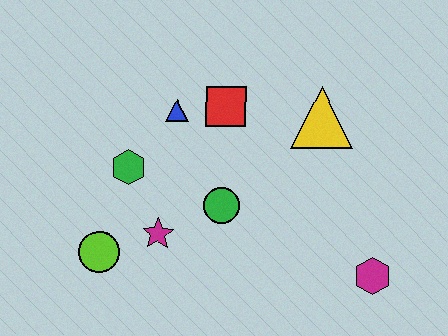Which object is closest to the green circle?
The magenta star is closest to the green circle.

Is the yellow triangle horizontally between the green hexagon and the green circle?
No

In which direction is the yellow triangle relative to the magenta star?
The yellow triangle is to the right of the magenta star.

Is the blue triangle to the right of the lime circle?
Yes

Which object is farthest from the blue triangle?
The magenta hexagon is farthest from the blue triangle.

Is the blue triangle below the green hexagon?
No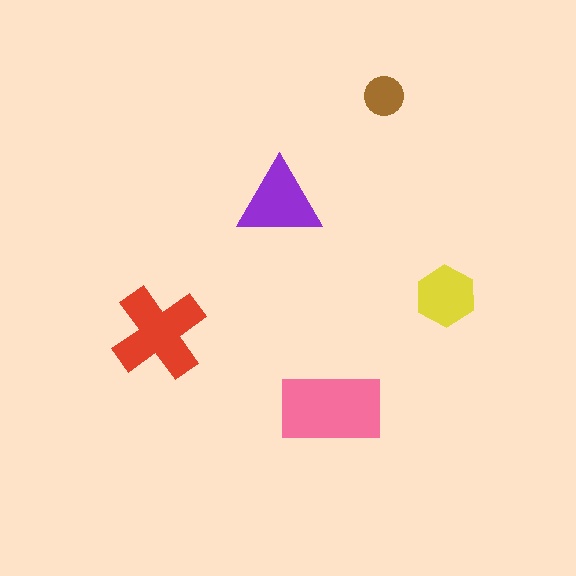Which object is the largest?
The pink rectangle.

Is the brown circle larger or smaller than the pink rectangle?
Smaller.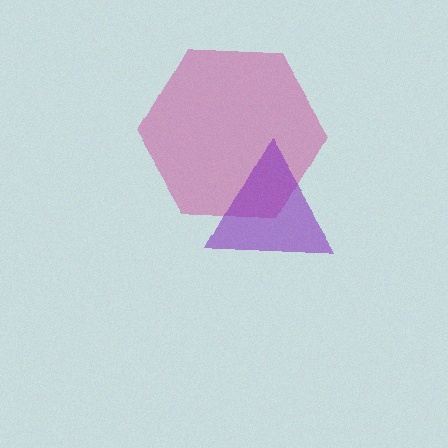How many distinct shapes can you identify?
There are 2 distinct shapes: a magenta hexagon, a purple triangle.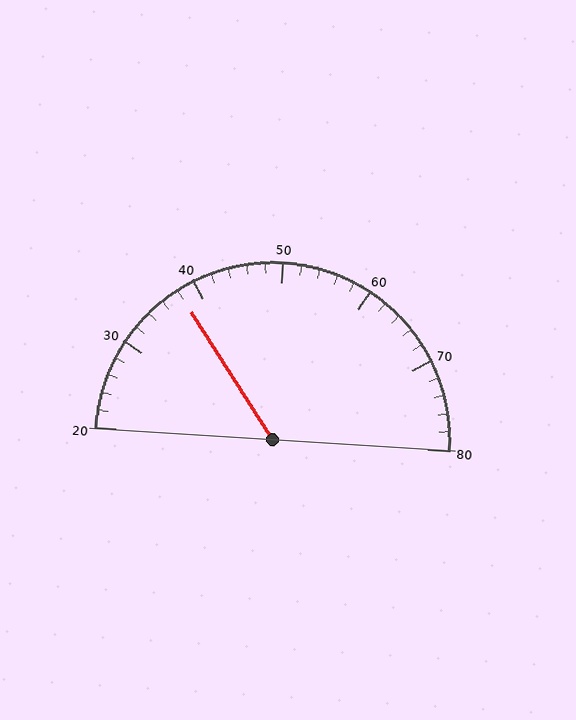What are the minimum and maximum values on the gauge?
The gauge ranges from 20 to 80.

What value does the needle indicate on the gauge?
The needle indicates approximately 38.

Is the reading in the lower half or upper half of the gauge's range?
The reading is in the lower half of the range (20 to 80).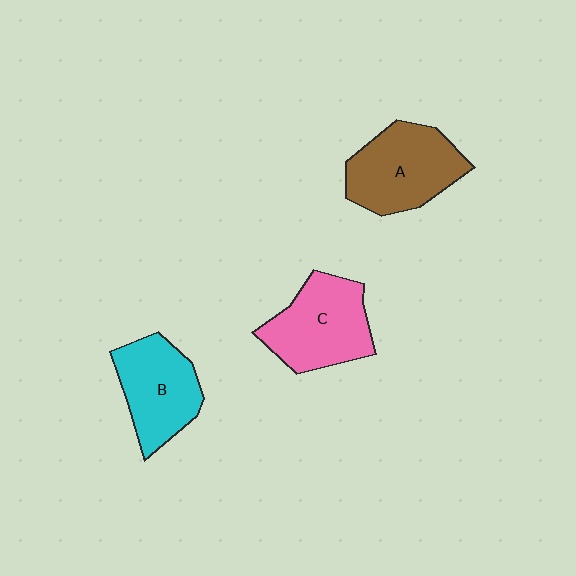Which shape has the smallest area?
Shape B (cyan).